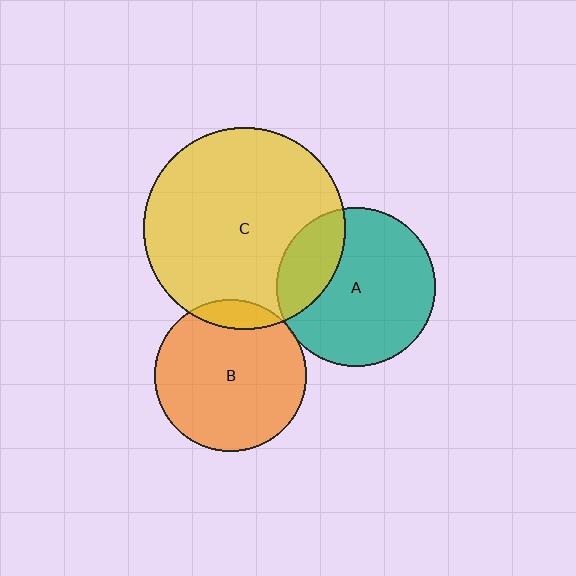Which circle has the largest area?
Circle C (yellow).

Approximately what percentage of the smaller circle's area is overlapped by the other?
Approximately 5%.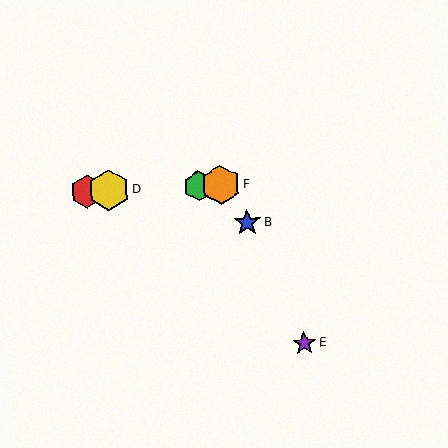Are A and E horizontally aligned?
No, A is at y≈191 and E is at y≈343.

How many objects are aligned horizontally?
4 objects (A, C, D, F) are aligned horizontally.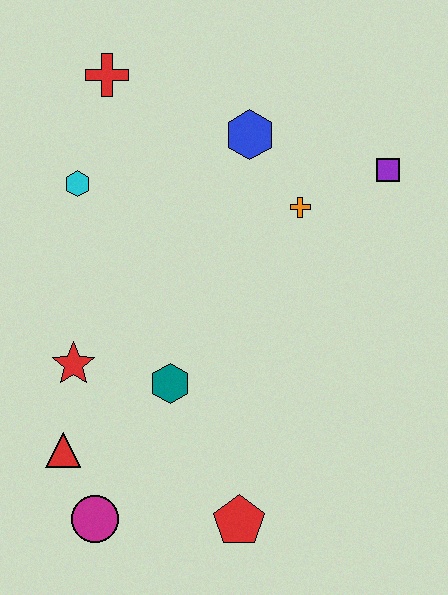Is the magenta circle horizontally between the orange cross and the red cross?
No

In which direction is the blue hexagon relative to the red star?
The blue hexagon is above the red star.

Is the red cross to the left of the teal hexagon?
Yes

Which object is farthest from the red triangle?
The purple square is farthest from the red triangle.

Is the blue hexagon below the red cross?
Yes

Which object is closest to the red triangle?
The magenta circle is closest to the red triangle.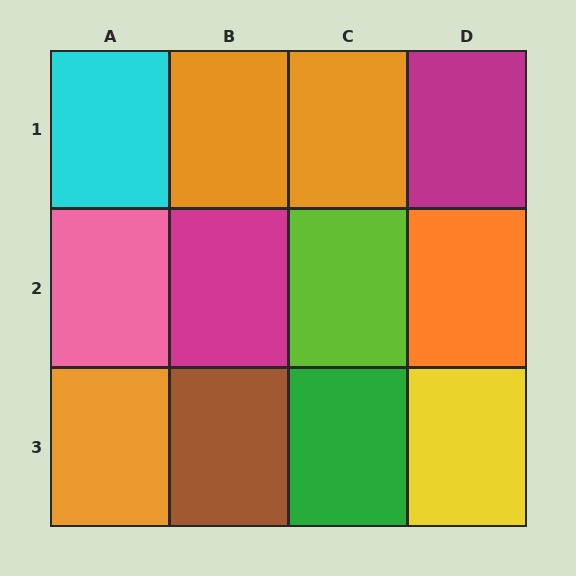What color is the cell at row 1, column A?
Cyan.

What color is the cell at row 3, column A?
Orange.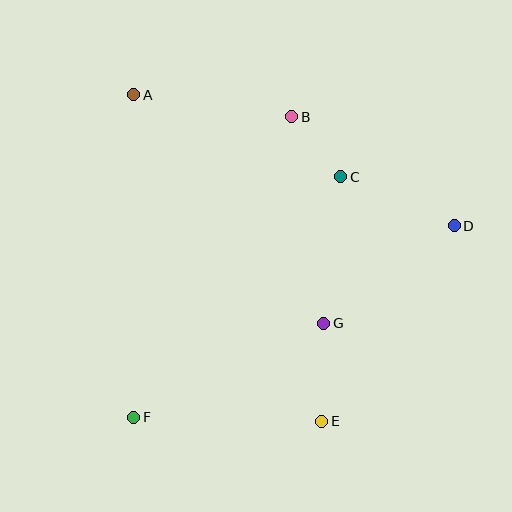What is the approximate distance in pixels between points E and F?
The distance between E and F is approximately 188 pixels.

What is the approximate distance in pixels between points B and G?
The distance between B and G is approximately 209 pixels.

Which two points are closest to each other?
Points B and C are closest to each other.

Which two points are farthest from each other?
Points A and E are farthest from each other.